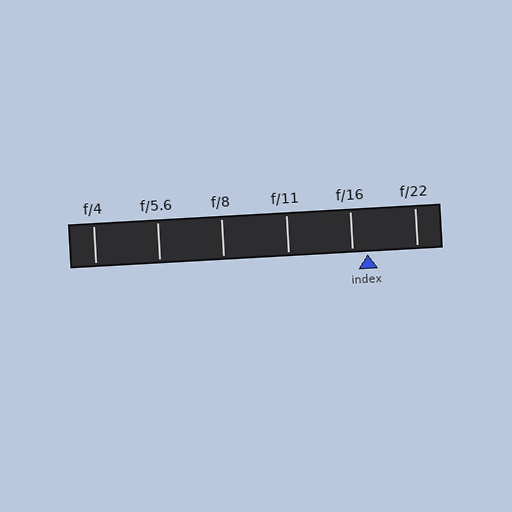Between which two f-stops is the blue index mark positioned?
The index mark is between f/16 and f/22.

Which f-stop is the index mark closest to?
The index mark is closest to f/16.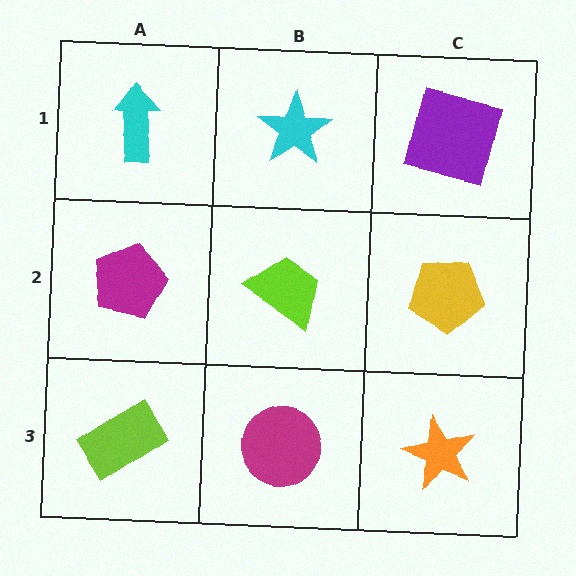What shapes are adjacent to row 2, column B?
A cyan star (row 1, column B), a magenta circle (row 3, column B), a magenta pentagon (row 2, column A), a yellow pentagon (row 2, column C).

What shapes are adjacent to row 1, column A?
A magenta pentagon (row 2, column A), a cyan star (row 1, column B).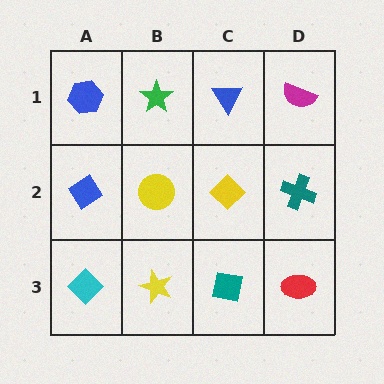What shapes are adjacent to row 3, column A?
A blue diamond (row 2, column A), a yellow star (row 3, column B).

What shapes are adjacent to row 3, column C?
A yellow diamond (row 2, column C), a yellow star (row 3, column B), a red ellipse (row 3, column D).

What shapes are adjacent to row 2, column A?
A blue hexagon (row 1, column A), a cyan diamond (row 3, column A), a yellow circle (row 2, column B).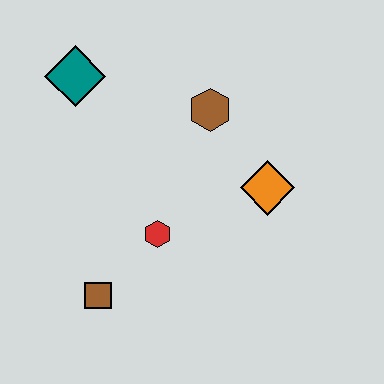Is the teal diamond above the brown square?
Yes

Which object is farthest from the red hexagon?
The teal diamond is farthest from the red hexagon.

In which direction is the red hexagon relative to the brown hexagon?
The red hexagon is below the brown hexagon.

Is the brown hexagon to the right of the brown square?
Yes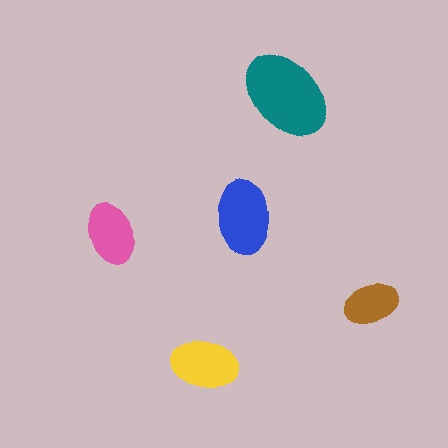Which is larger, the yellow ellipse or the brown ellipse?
The yellow one.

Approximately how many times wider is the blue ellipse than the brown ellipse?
About 1.5 times wider.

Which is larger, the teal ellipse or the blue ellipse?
The teal one.